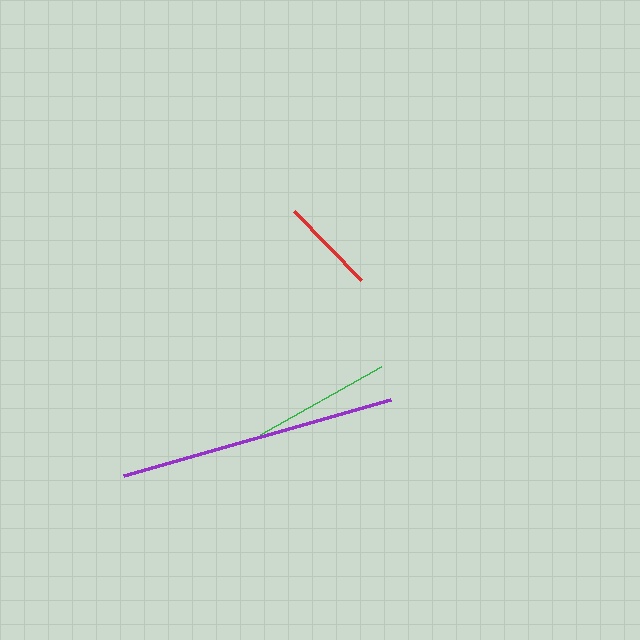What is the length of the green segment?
The green segment is approximately 139 pixels long.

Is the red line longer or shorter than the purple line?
The purple line is longer than the red line.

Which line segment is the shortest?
The red line is the shortest at approximately 96 pixels.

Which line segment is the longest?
The purple line is the longest at approximately 278 pixels.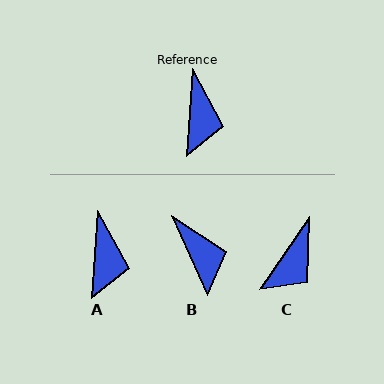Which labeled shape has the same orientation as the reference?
A.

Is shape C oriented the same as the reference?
No, it is off by about 30 degrees.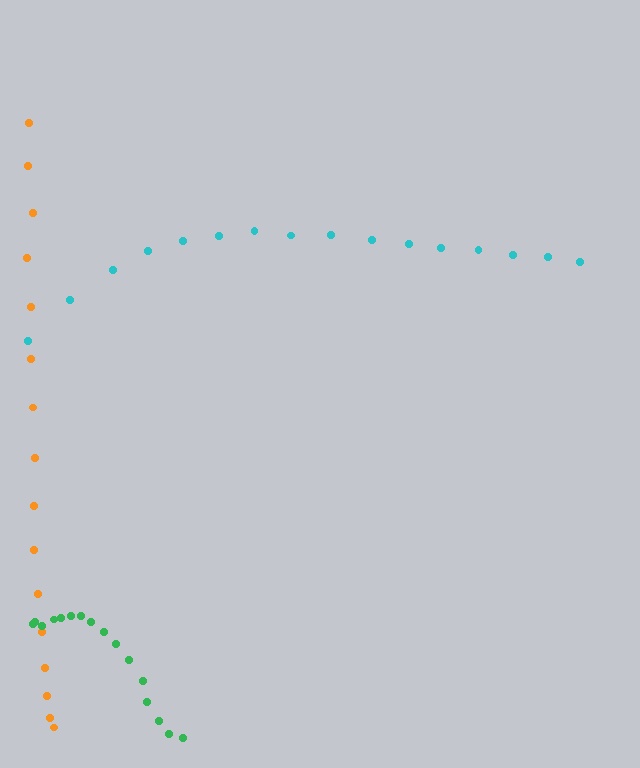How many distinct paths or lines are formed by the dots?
There are 3 distinct paths.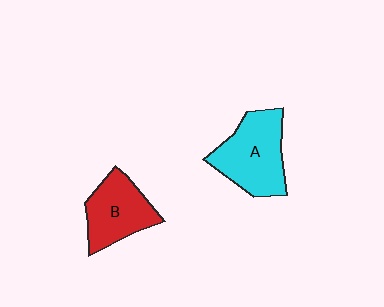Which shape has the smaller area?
Shape B (red).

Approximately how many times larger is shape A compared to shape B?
Approximately 1.2 times.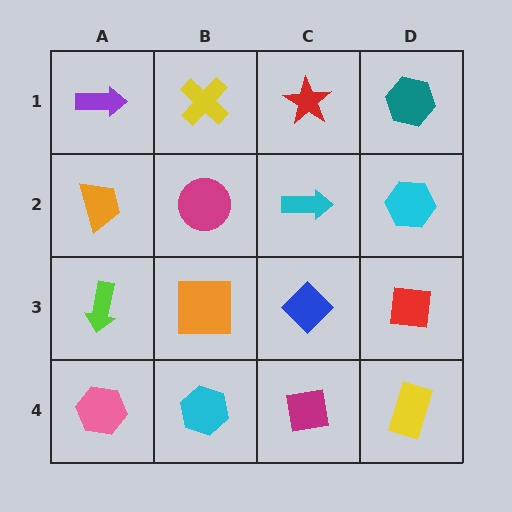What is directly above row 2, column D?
A teal hexagon.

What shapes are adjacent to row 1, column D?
A cyan hexagon (row 2, column D), a red star (row 1, column C).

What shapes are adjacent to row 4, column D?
A red square (row 3, column D), a magenta square (row 4, column C).